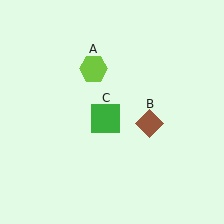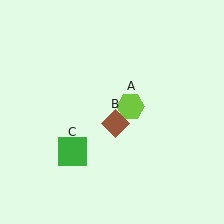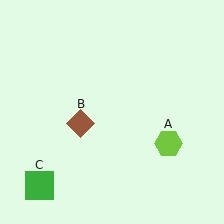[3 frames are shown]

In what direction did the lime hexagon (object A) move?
The lime hexagon (object A) moved down and to the right.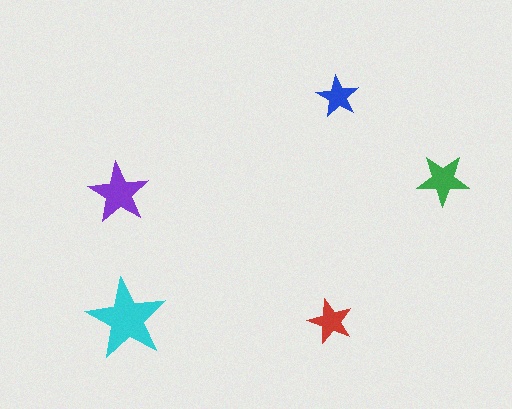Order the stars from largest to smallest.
the cyan one, the purple one, the green one, the red one, the blue one.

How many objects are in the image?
There are 5 objects in the image.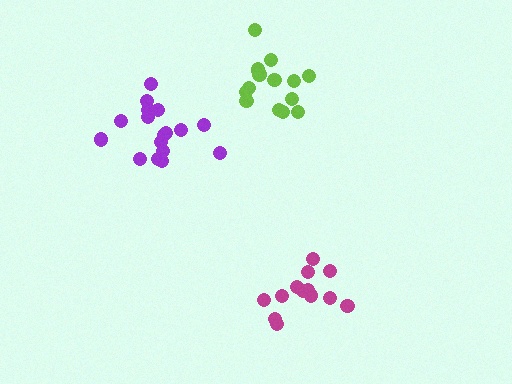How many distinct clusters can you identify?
There are 3 distinct clusters.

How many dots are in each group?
Group 1: 13 dots, Group 2: 17 dots, Group 3: 15 dots (45 total).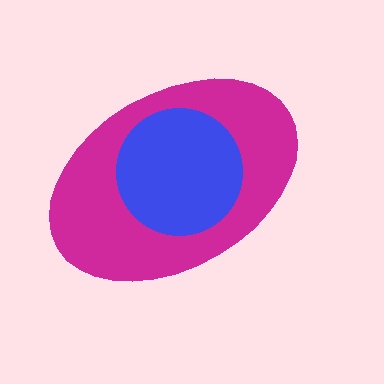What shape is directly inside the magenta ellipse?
The blue circle.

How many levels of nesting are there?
2.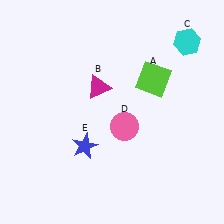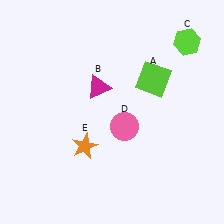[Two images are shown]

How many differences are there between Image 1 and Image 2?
There are 2 differences between the two images.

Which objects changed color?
C changed from cyan to lime. E changed from blue to orange.